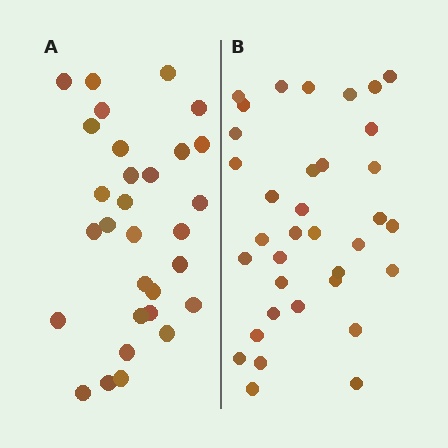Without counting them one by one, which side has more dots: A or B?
Region B (the right region) has more dots.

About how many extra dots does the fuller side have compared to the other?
Region B has about 5 more dots than region A.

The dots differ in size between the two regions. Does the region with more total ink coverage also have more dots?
No. Region A has more total ink coverage because its dots are larger, but region B actually contains more individual dots. Total area can be misleading — the number of items is what matters here.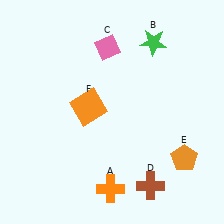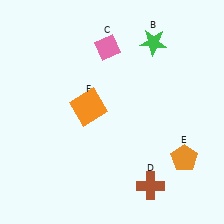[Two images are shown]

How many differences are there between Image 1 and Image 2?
There is 1 difference between the two images.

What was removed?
The orange cross (A) was removed in Image 2.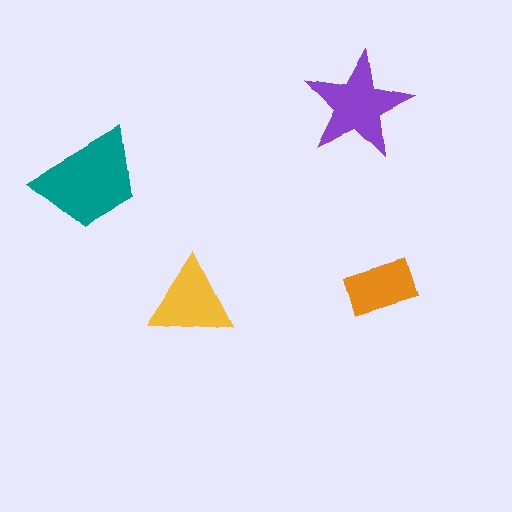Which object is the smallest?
The orange rectangle.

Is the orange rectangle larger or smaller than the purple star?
Smaller.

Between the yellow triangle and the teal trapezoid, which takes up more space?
The teal trapezoid.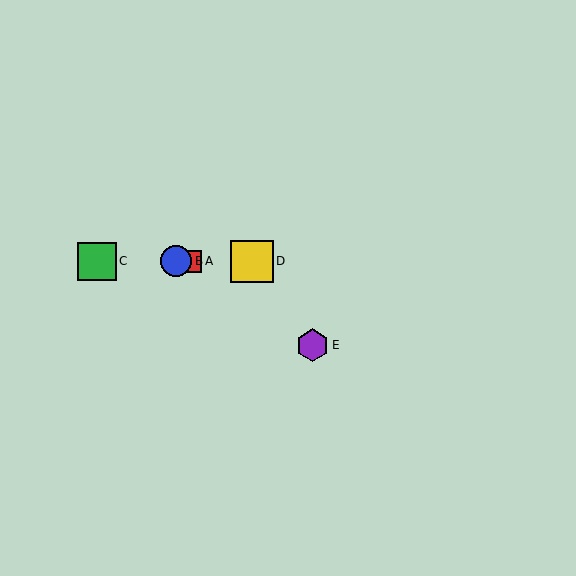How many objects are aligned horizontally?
4 objects (A, B, C, D) are aligned horizontally.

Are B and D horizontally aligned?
Yes, both are at y≈261.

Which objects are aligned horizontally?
Objects A, B, C, D are aligned horizontally.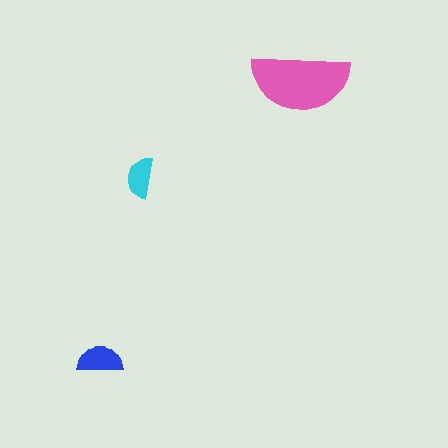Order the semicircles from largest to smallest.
the pink one, the blue one, the cyan one.